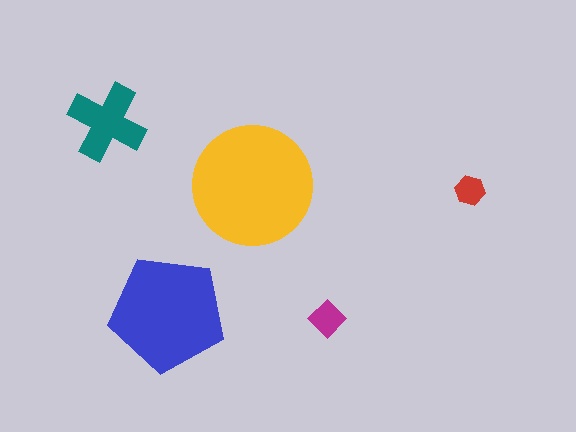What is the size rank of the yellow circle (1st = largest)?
1st.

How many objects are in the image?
There are 5 objects in the image.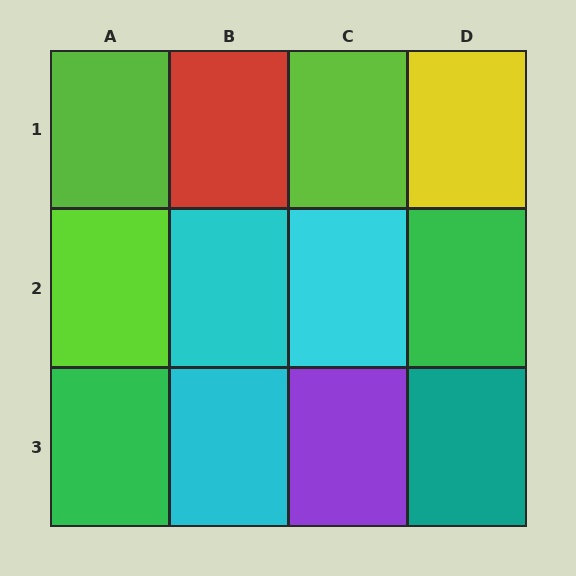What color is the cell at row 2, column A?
Lime.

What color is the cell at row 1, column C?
Lime.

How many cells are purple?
1 cell is purple.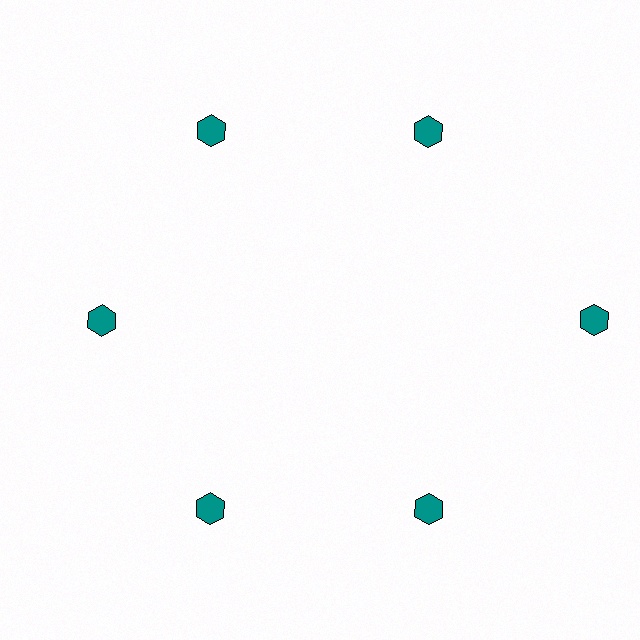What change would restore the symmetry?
The symmetry would be restored by moving it inward, back onto the ring so that all 6 hexagons sit at equal angles and equal distance from the center.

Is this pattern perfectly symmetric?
No. The 6 teal hexagons are arranged in a ring, but one element near the 3 o'clock position is pushed outward from the center, breaking the 6-fold rotational symmetry.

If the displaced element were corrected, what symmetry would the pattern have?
It would have 6-fold rotational symmetry — the pattern would map onto itself every 60 degrees.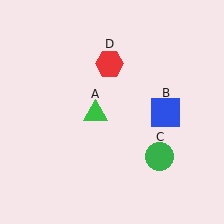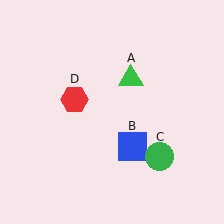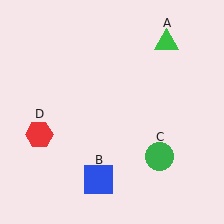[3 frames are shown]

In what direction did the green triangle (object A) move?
The green triangle (object A) moved up and to the right.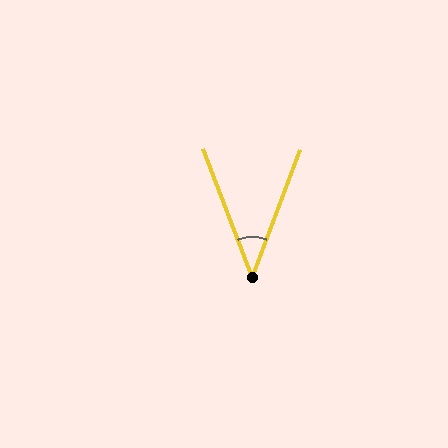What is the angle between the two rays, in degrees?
Approximately 42 degrees.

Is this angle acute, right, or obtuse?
It is acute.